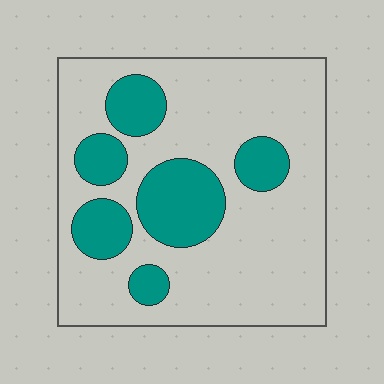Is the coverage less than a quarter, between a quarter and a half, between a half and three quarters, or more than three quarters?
Between a quarter and a half.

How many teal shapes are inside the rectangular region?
6.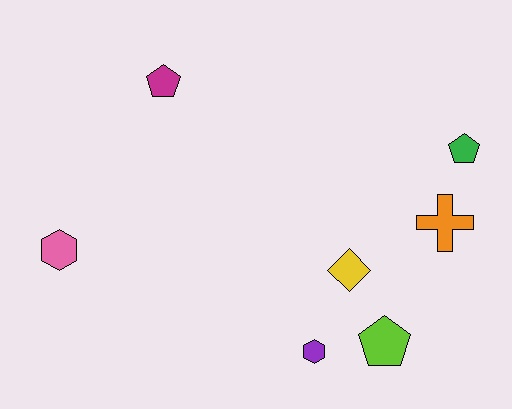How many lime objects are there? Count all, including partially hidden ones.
There is 1 lime object.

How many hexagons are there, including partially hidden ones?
There are 2 hexagons.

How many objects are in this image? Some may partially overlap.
There are 7 objects.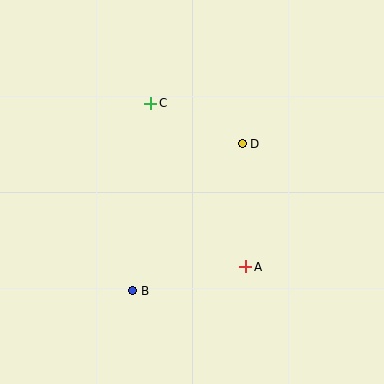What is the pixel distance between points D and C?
The distance between D and C is 100 pixels.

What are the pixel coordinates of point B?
Point B is at (133, 291).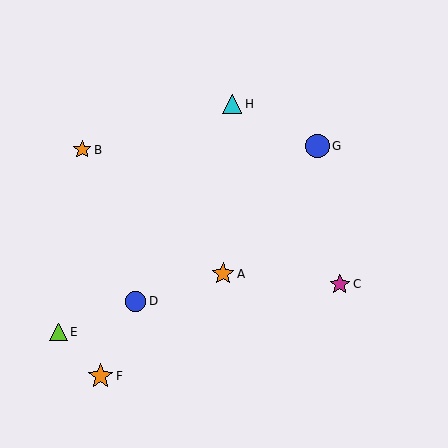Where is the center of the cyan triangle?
The center of the cyan triangle is at (232, 104).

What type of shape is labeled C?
Shape C is a magenta star.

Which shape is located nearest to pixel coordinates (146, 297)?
The blue circle (labeled D) at (136, 301) is nearest to that location.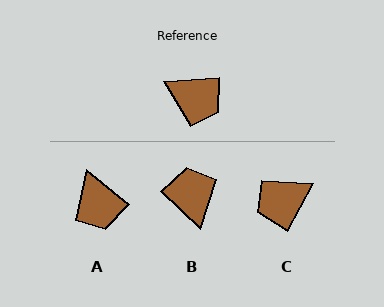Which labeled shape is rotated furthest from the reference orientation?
B, about 133 degrees away.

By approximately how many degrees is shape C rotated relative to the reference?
Approximately 122 degrees clockwise.